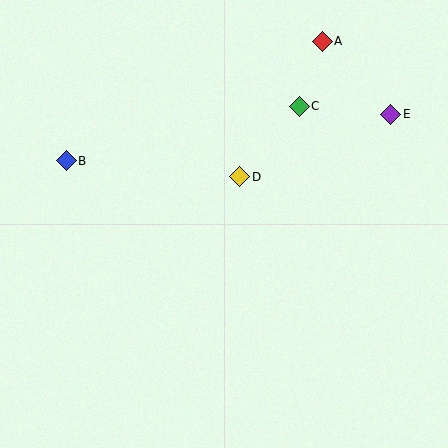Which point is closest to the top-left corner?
Point B is closest to the top-left corner.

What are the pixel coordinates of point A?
Point A is at (322, 41).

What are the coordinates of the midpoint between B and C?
The midpoint between B and C is at (183, 133).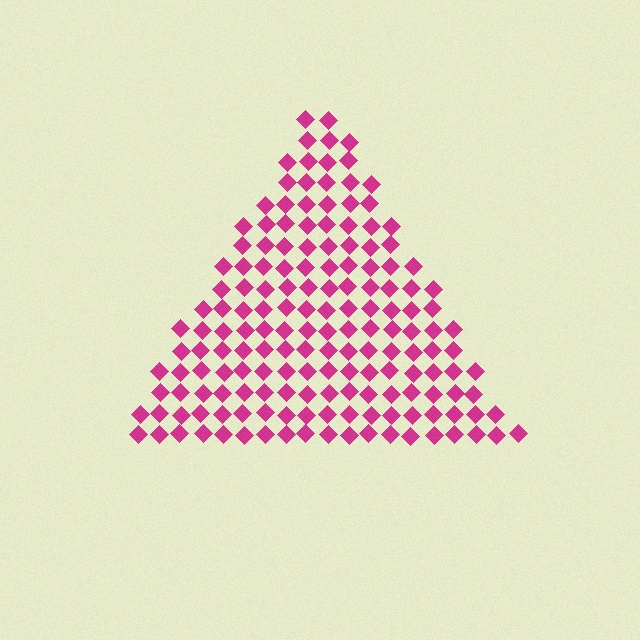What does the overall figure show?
The overall figure shows a triangle.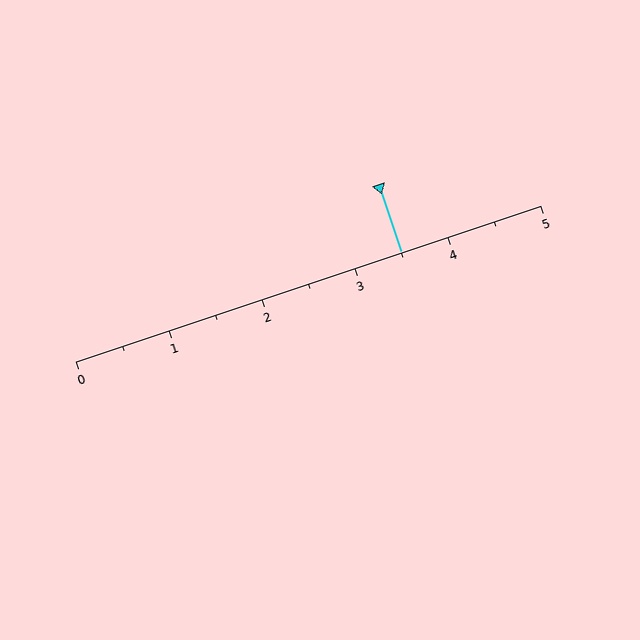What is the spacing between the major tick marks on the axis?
The major ticks are spaced 1 apart.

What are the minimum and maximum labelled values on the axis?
The axis runs from 0 to 5.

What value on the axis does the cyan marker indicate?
The marker indicates approximately 3.5.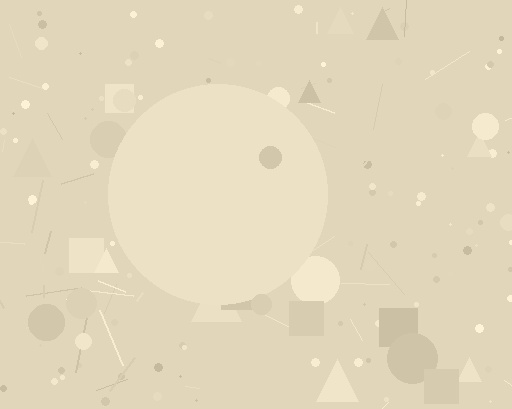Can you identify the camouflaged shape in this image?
The camouflaged shape is a circle.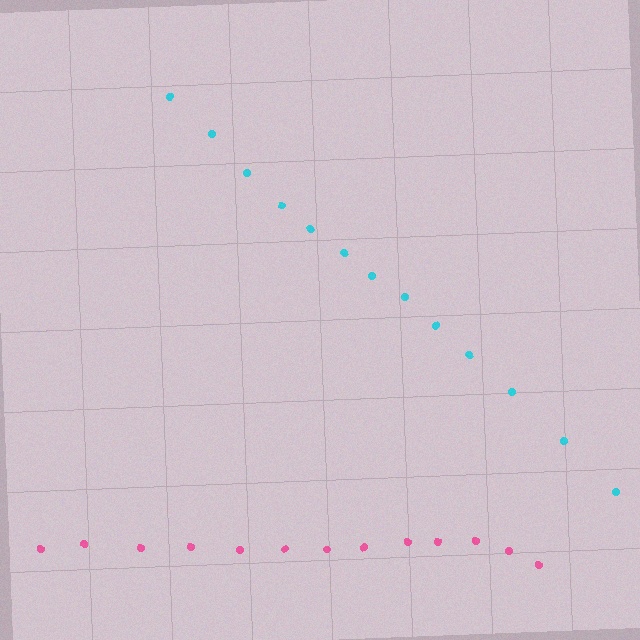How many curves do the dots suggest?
There are 2 distinct paths.